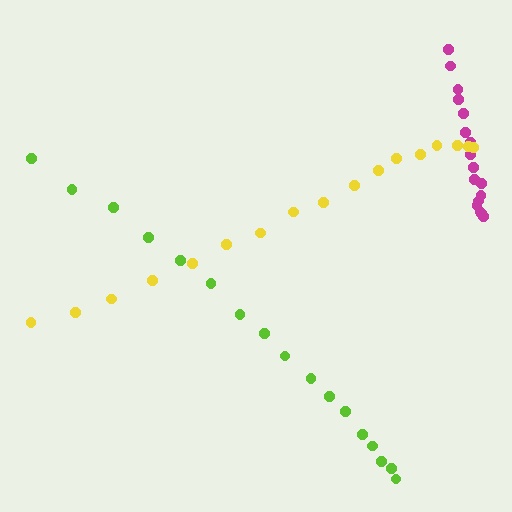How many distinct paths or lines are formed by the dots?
There are 3 distinct paths.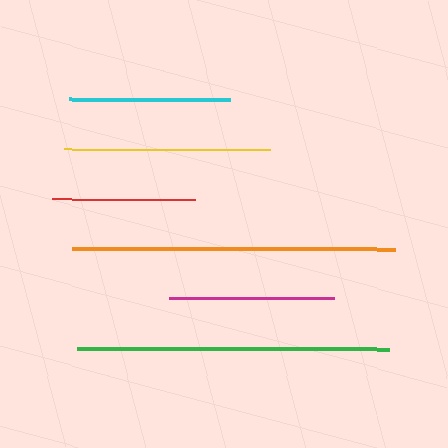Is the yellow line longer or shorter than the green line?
The green line is longer than the yellow line.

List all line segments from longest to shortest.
From longest to shortest: orange, green, yellow, magenta, cyan, red.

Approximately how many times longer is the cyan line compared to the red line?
The cyan line is approximately 1.1 times the length of the red line.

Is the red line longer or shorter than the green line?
The green line is longer than the red line.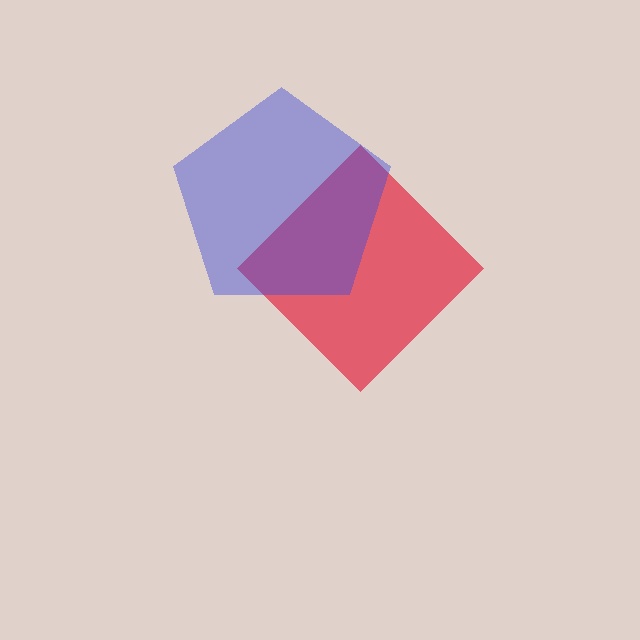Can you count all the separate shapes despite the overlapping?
Yes, there are 2 separate shapes.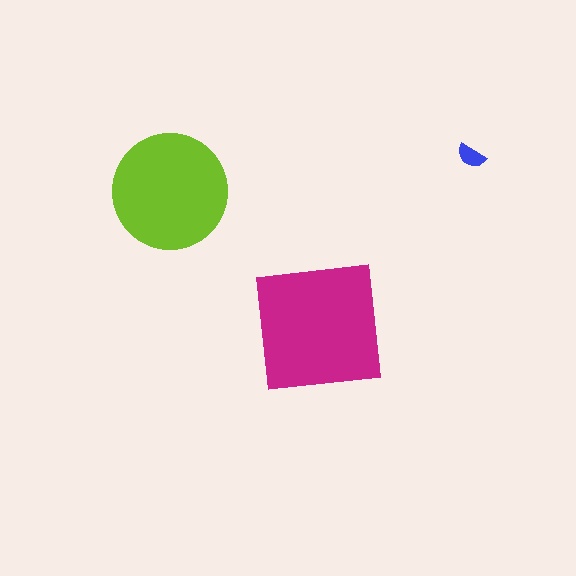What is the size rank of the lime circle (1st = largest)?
2nd.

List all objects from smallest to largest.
The blue semicircle, the lime circle, the magenta square.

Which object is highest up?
The blue semicircle is topmost.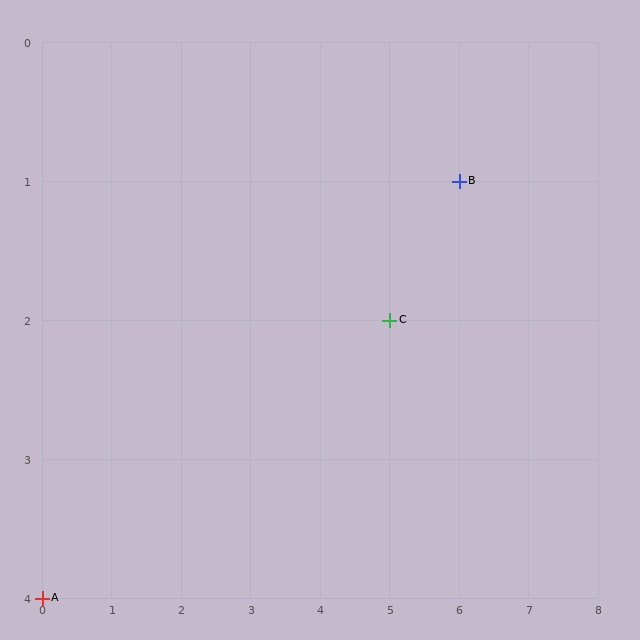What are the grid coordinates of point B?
Point B is at grid coordinates (6, 1).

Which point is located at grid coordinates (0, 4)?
Point A is at (0, 4).